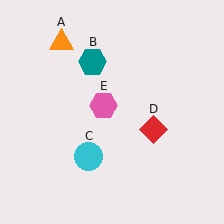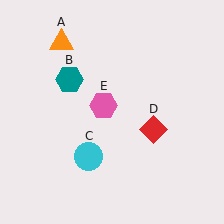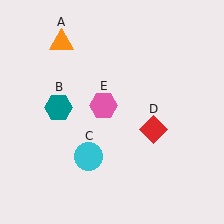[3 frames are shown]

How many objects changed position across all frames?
1 object changed position: teal hexagon (object B).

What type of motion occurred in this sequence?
The teal hexagon (object B) rotated counterclockwise around the center of the scene.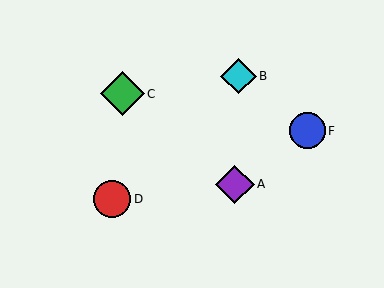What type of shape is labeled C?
Shape C is a green diamond.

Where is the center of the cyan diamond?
The center of the cyan diamond is at (238, 76).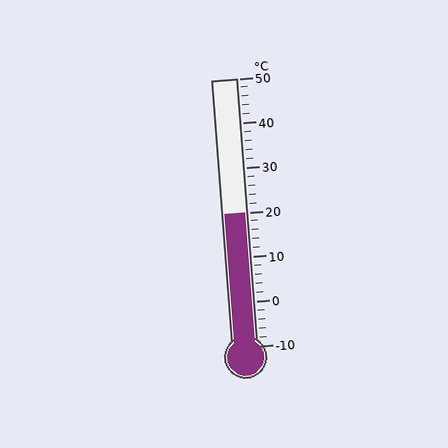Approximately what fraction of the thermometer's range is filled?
The thermometer is filled to approximately 50% of its range.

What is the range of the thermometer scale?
The thermometer scale ranges from -10°C to 50°C.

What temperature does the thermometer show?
The thermometer shows approximately 20°C.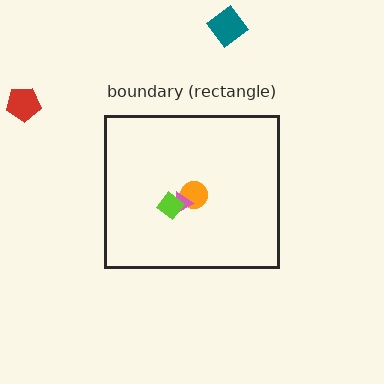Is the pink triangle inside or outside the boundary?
Inside.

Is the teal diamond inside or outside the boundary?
Outside.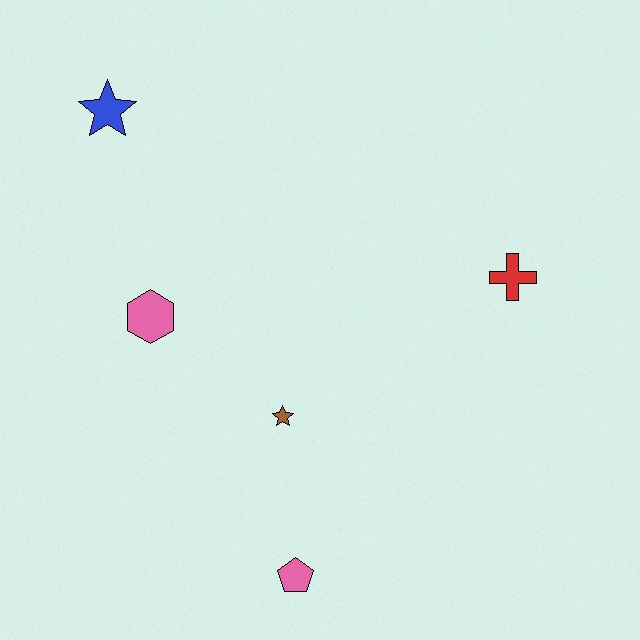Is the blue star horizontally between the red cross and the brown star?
No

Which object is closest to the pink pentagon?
The brown star is closest to the pink pentagon.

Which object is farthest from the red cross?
The blue star is farthest from the red cross.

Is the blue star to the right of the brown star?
No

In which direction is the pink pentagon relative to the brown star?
The pink pentagon is below the brown star.